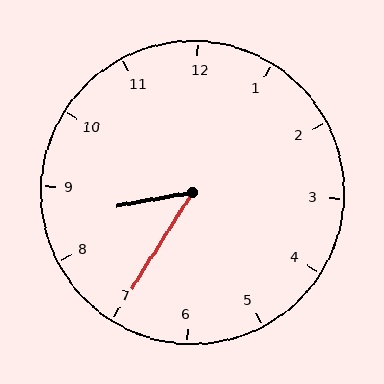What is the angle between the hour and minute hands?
Approximately 48 degrees.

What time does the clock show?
8:35.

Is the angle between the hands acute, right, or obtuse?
It is acute.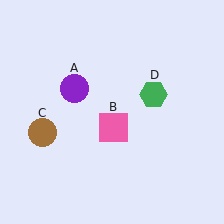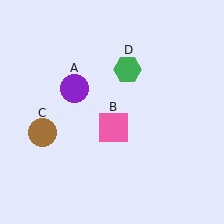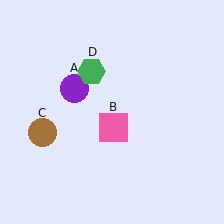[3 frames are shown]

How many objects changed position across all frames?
1 object changed position: green hexagon (object D).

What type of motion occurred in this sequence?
The green hexagon (object D) rotated counterclockwise around the center of the scene.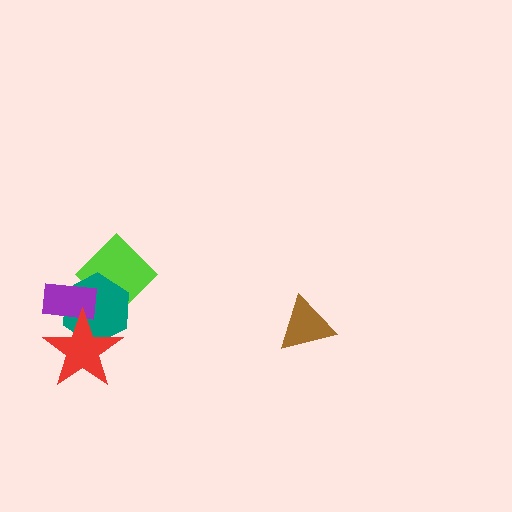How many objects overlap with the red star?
2 objects overlap with the red star.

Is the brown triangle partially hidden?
No, no other shape covers it.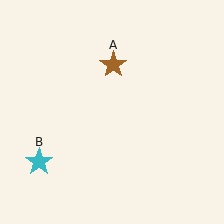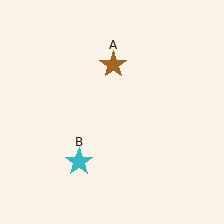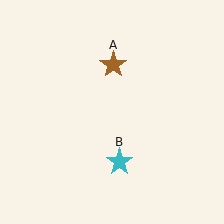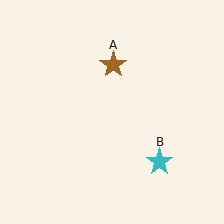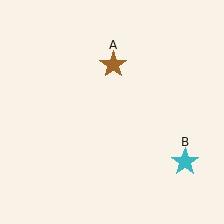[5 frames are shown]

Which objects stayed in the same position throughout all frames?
Brown star (object A) remained stationary.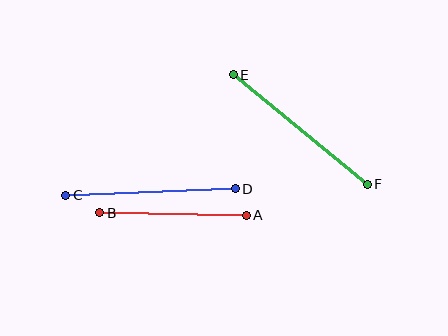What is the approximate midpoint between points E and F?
The midpoint is at approximately (300, 130) pixels.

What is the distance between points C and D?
The distance is approximately 170 pixels.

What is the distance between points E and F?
The distance is approximately 173 pixels.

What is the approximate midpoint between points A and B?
The midpoint is at approximately (173, 214) pixels.